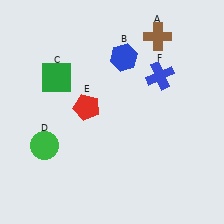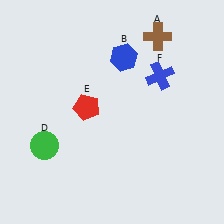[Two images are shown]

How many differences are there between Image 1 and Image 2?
There is 1 difference between the two images.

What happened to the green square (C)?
The green square (C) was removed in Image 2. It was in the top-left area of Image 1.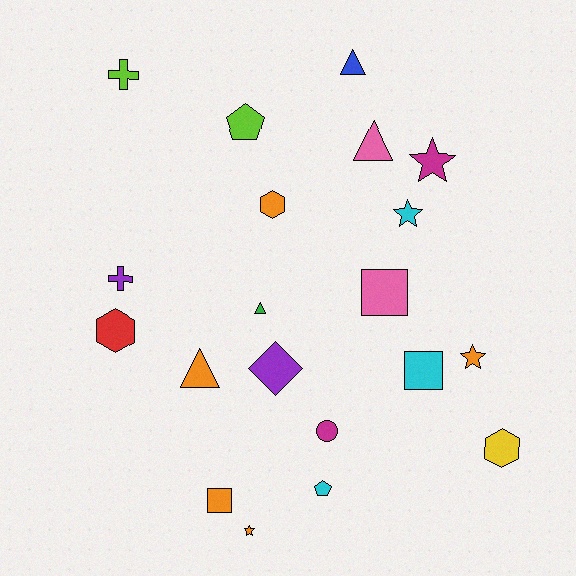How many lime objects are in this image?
There are 2 lime objects.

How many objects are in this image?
There are 20 objects.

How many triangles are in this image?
There are 4 triangles.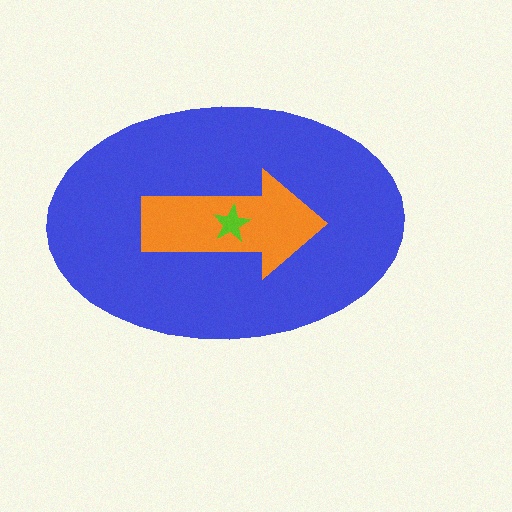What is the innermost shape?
The lime star.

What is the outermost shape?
The blue ellipse.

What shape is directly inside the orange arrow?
The lime star.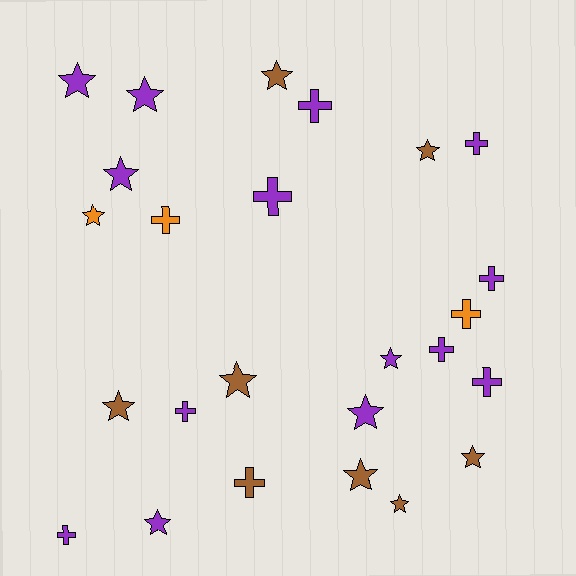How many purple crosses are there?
There are 8 purple crosses.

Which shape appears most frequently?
Star, with 14 objects.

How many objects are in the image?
There are 25 objects.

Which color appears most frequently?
Purple, with 14 objects.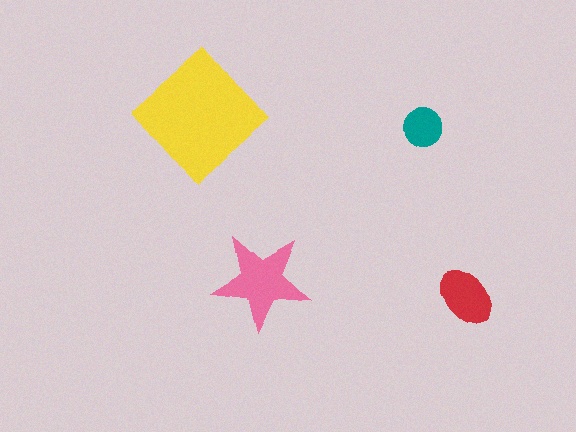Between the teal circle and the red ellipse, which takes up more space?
The red ellipse.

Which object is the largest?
The yellow diamond.